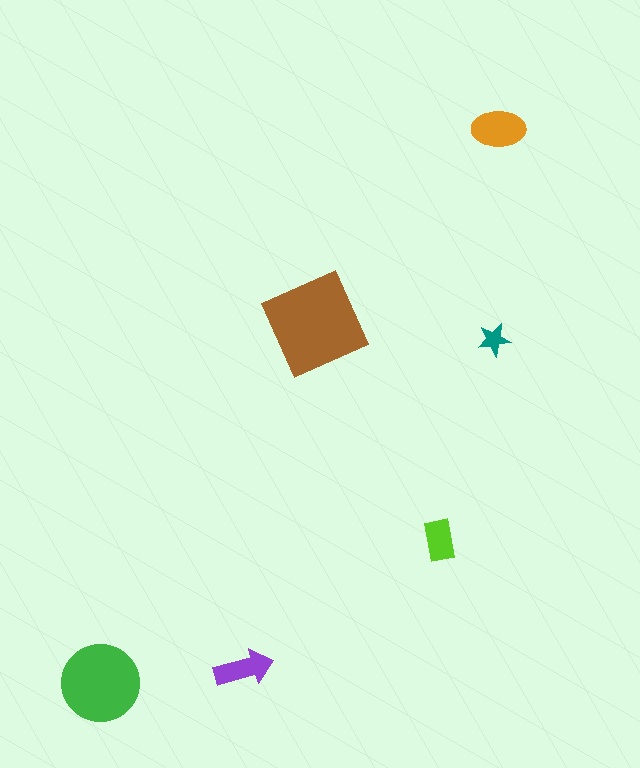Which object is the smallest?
The teal star.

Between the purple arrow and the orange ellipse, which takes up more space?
The orange ellipse.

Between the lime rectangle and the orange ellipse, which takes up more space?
The orange ellipse.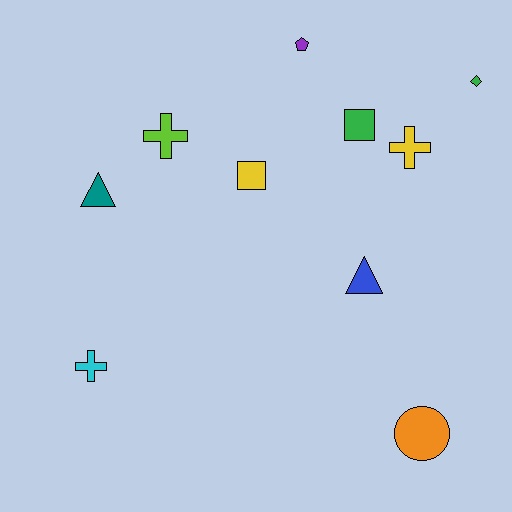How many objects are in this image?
There are 10 objects.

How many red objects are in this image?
There are no red objects.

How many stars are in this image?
There are no stars.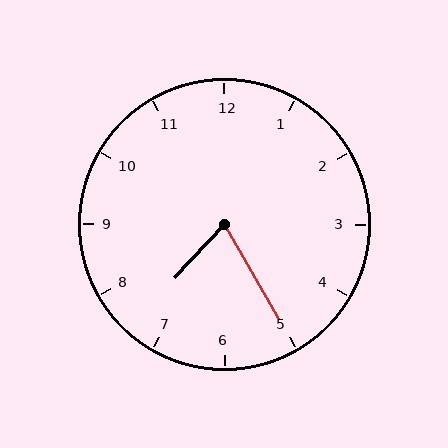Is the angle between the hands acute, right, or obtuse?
It is acute.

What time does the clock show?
7:25.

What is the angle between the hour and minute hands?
Approximately 72 degrees.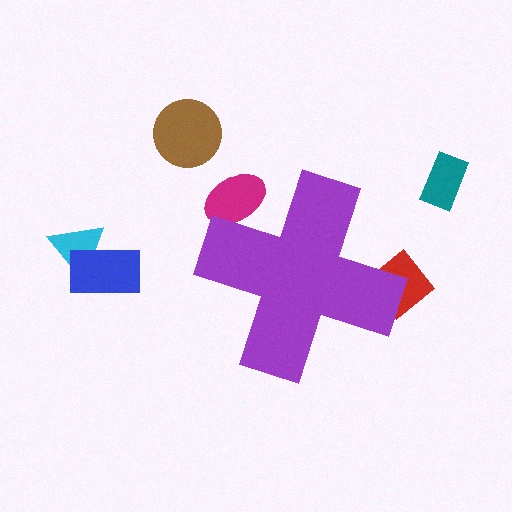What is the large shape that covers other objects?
A purple cross.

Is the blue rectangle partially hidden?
No, the blue rectangle is fully visible.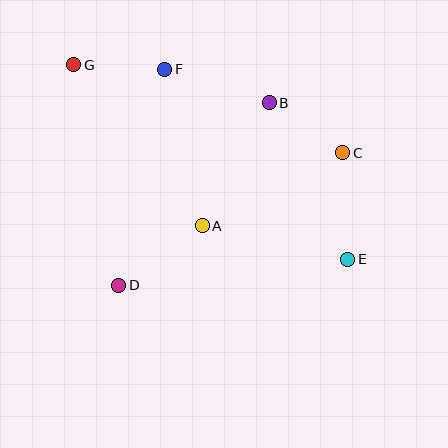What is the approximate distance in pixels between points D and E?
The distance between D and E is approximately 230 pixels.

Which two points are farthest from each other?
Points E and G are farthest from each other.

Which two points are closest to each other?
Points B and C are closest to each other.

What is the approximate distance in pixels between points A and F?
The distance between A and F is approximately 161 pixels.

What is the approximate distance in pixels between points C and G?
The distance between C and G is approximately 283 pixels.